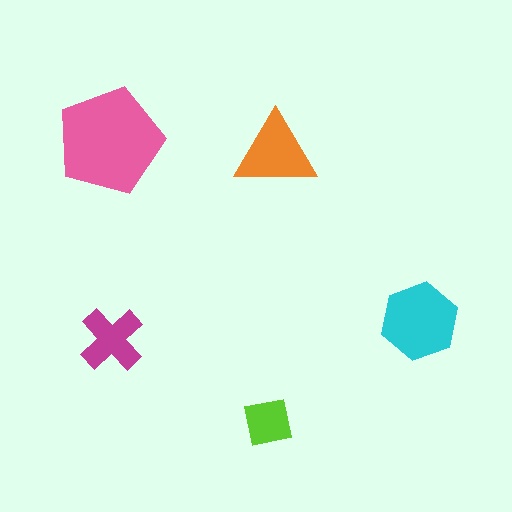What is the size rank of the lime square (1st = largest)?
5th.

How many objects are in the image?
There are 5 objects in the image.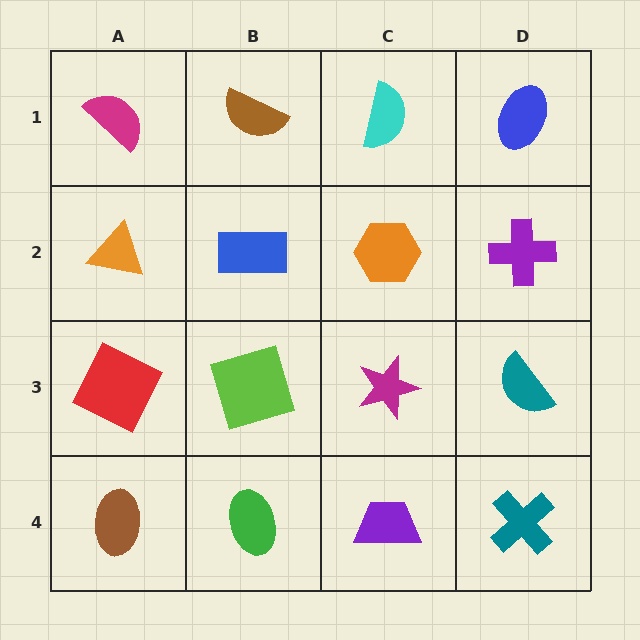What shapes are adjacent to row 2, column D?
A blue ellipse (row 1, column D), a teal semicircle (row 3, column D), an orange hexagon (row 2, column C).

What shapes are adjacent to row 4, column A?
A red square (row 3, column A), a green ellipse (row 4, column B).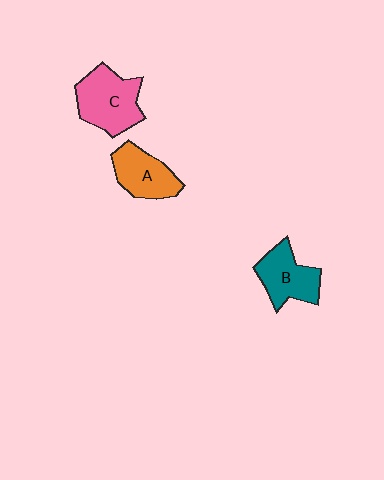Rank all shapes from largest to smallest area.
From largest to smallest: C (pink), B (teal), A (orange).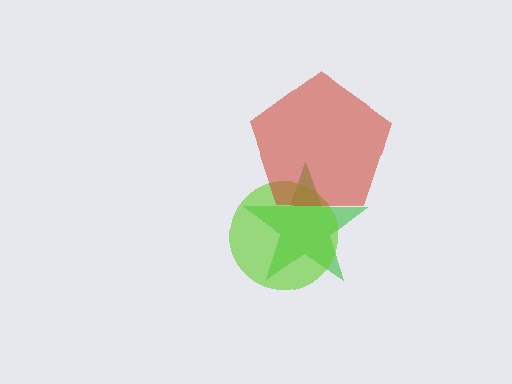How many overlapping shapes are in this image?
There are 3 overlapping shapes in the image.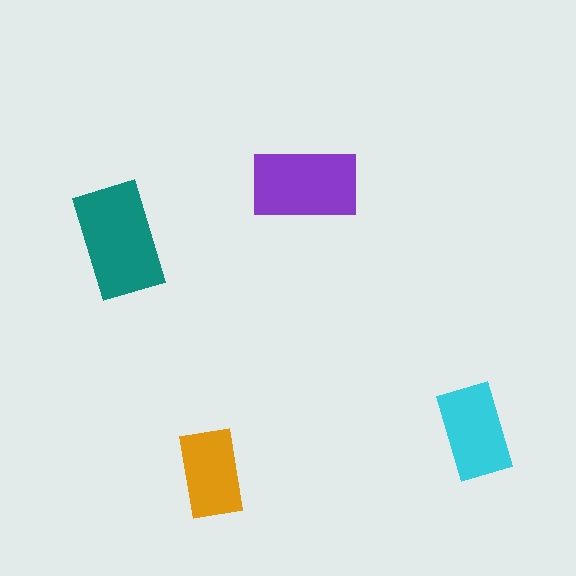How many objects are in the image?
There are 4 objects in the image.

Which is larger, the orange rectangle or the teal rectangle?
The teal one.